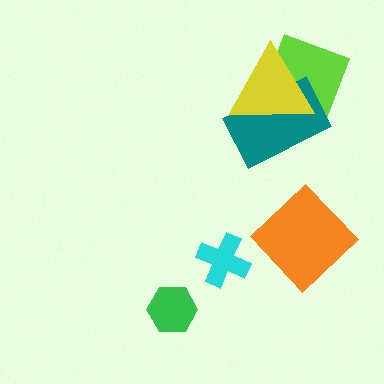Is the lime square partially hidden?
Yes, it is partially covered by another shape.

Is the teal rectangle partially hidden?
Yes, it is partially covered by another shape.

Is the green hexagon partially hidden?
No, no other shape covers it.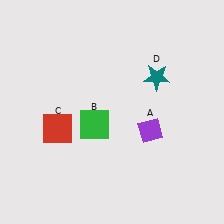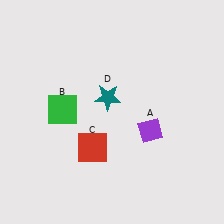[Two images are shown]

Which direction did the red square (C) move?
The red square (C) moved right.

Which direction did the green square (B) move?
The green square (B) moved left.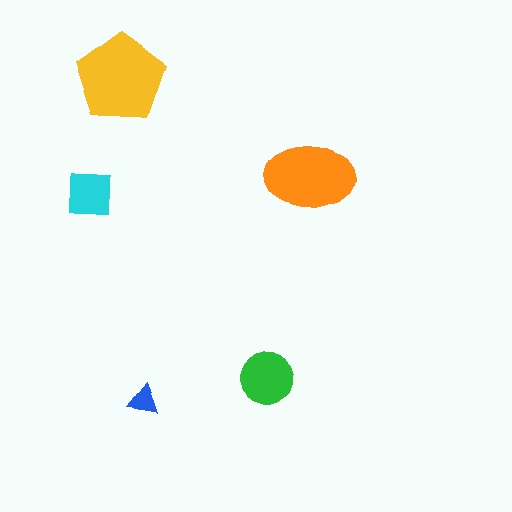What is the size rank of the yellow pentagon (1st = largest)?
1st.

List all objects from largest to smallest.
The yellow pentagon, the orange ellipse, the green circle, the cyan square, the blue triangle.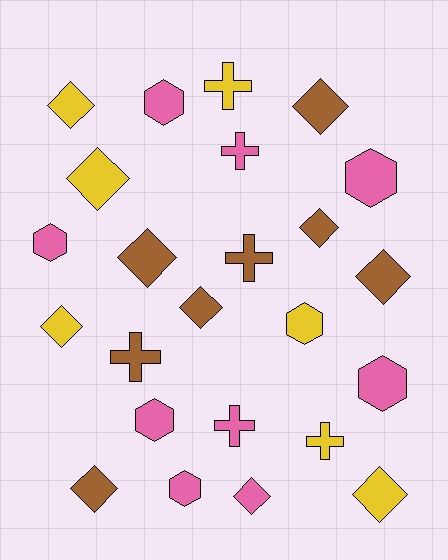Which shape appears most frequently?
Diamond, with 11 objects.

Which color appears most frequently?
Pink, with 9 objects.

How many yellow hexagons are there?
There is 1 yellow hexagon.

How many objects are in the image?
There are 24 objects.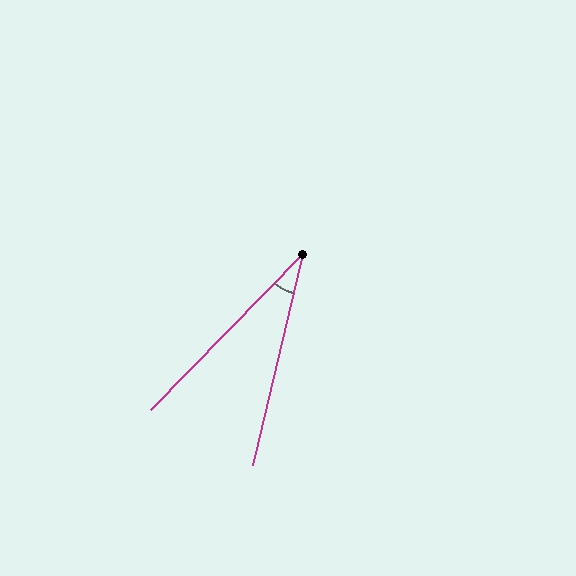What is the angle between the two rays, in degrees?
Approximately 31 degrees.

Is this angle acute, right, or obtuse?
It is acute.